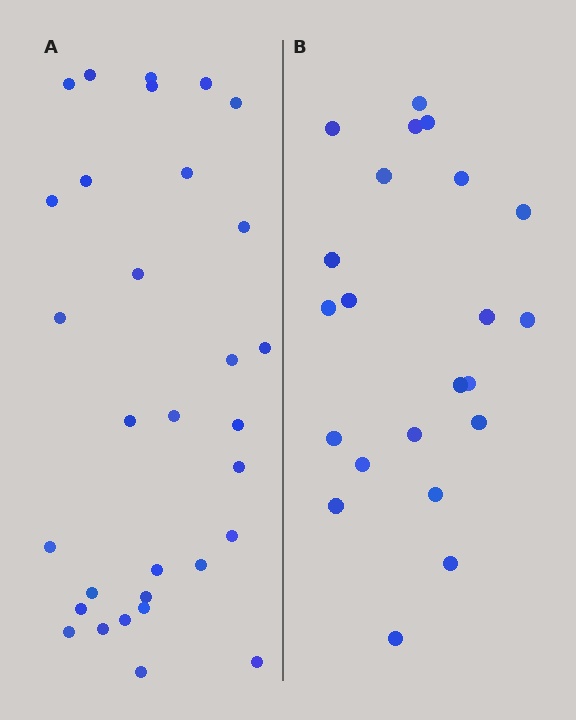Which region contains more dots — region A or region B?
Region A (the left region) has more dots.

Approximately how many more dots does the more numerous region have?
Region A has roughly 8 or so more dots than region B.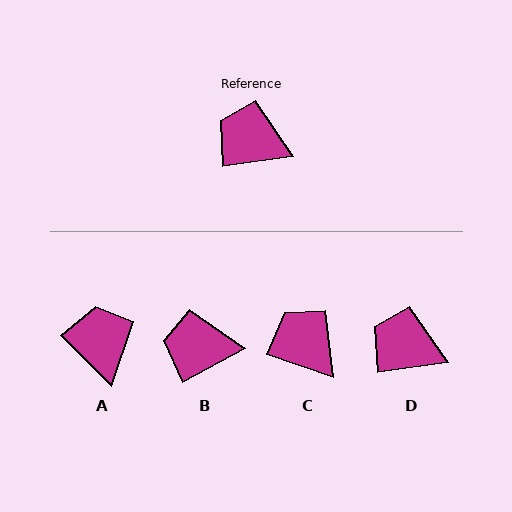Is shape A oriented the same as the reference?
No, it is off by about 53 degrees.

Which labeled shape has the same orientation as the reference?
D.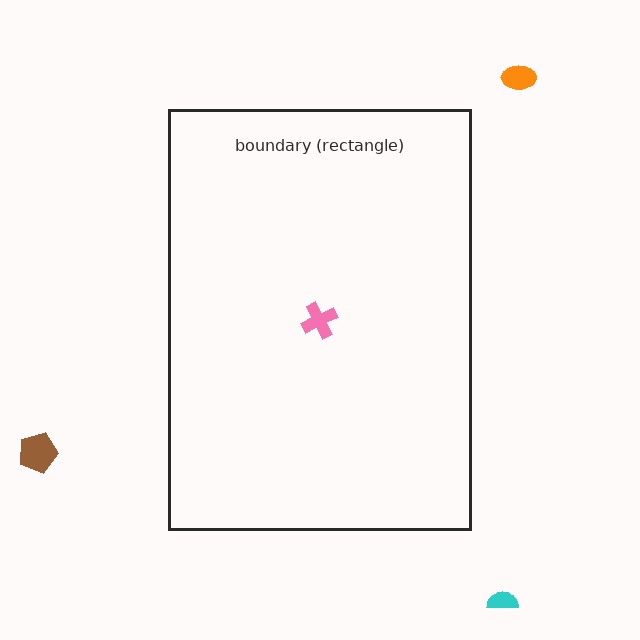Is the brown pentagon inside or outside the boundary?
Outside.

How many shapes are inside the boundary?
1 inside, 3 outside.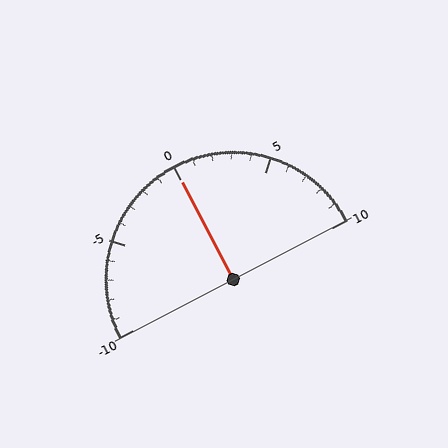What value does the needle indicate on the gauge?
The needle indicates approximately 0.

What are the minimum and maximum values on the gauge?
The gauge ranges from -10 to 10.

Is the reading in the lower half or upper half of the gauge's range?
The reading is in the upper half of the range (-10 to 10).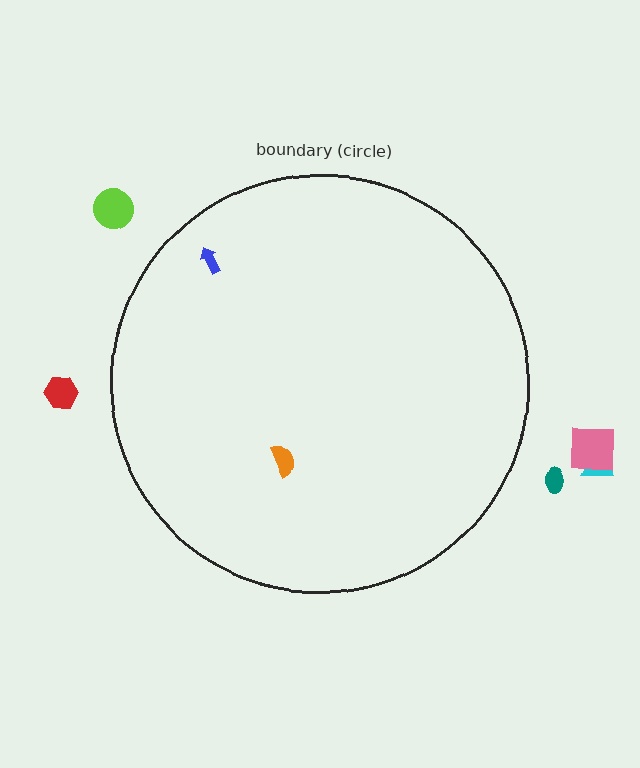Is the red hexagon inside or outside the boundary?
Outside.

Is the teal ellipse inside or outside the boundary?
Outside.